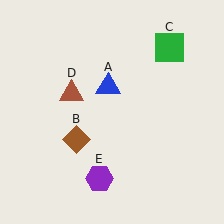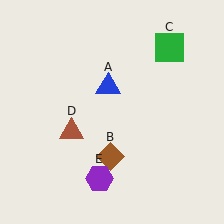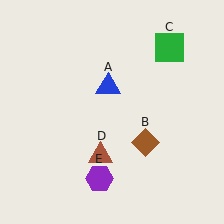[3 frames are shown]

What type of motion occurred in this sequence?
The brown diamond (object B), brown triangle (object D) rotated counterclockwise around the center of the scene.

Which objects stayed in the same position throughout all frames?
Blue triangle (object A) and green square (object C) and purple hexagon (object E) remained stationary.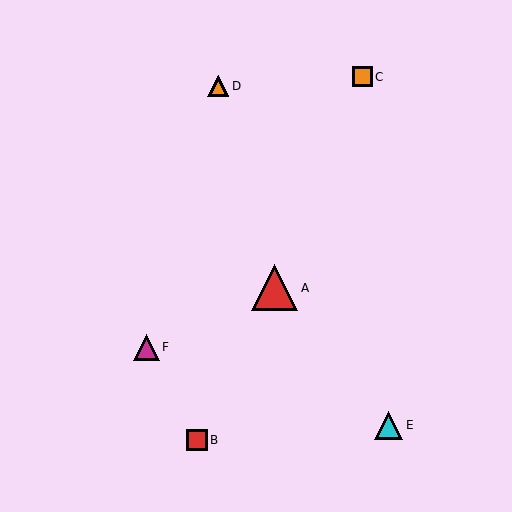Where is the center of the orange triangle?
The center of the orange triangle is at (218, 86).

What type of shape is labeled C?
Shape C is an orange square.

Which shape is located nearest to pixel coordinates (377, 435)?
The cyan triangle (labeled E) at (389, 425) is nearest to that location.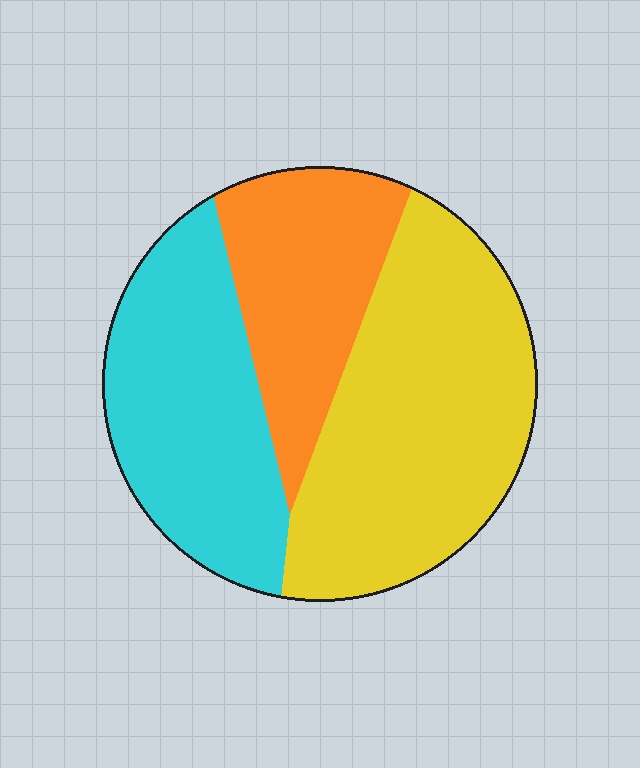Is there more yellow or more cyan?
Yellow.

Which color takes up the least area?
Orange, at roughly 25%.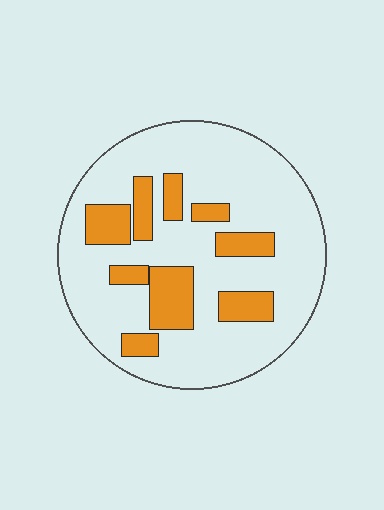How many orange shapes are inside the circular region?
9.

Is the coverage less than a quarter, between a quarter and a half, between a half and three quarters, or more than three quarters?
Less than a quarter.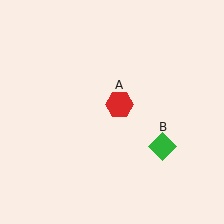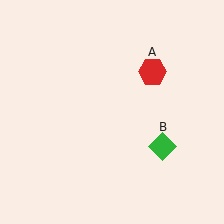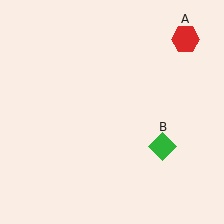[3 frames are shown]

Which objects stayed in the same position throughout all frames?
Green diamond (object B) remained stationary.